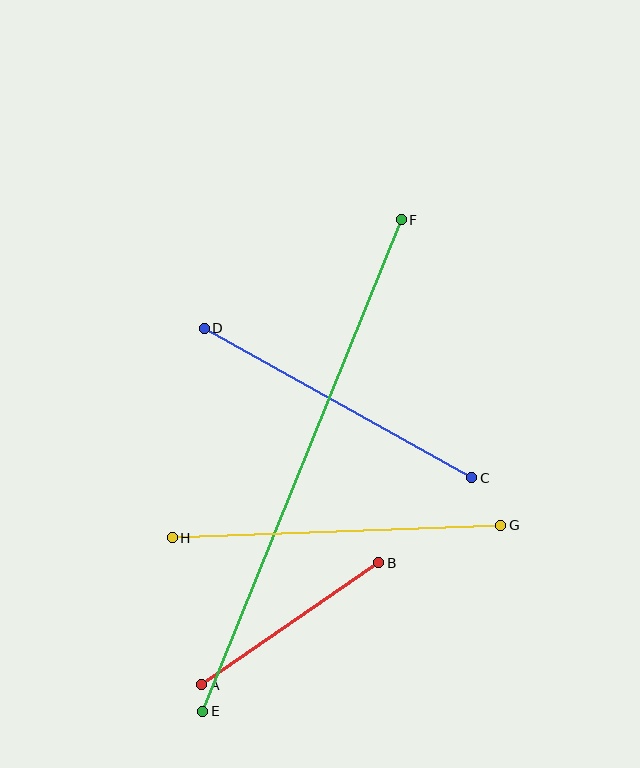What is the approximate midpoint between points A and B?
The midpoint is at approximately (290, 624) pixels.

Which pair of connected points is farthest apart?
Points E and F are farthest apart.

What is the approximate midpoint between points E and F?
The midpoint is at approximately (302, 465) pixels.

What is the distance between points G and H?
The distance is approximately 329 pixels.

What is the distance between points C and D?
The distance is approximately 307 pixels.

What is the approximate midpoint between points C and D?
The midpoint is at approximately (338, 403) pixels.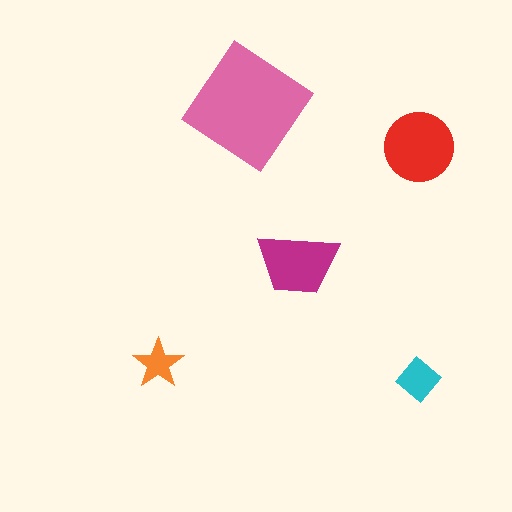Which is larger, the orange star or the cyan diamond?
The cyan diamond.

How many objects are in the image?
There are 5 objects in the image.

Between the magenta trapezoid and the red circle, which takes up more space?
The red circle.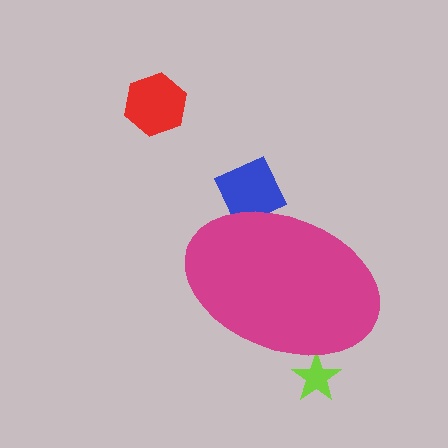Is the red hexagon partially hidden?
No, the red hexagon is fully visible.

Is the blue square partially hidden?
Yes, the blue square is partially hidden behind the magenta ellipse.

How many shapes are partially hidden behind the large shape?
2 shapes are partially hidden.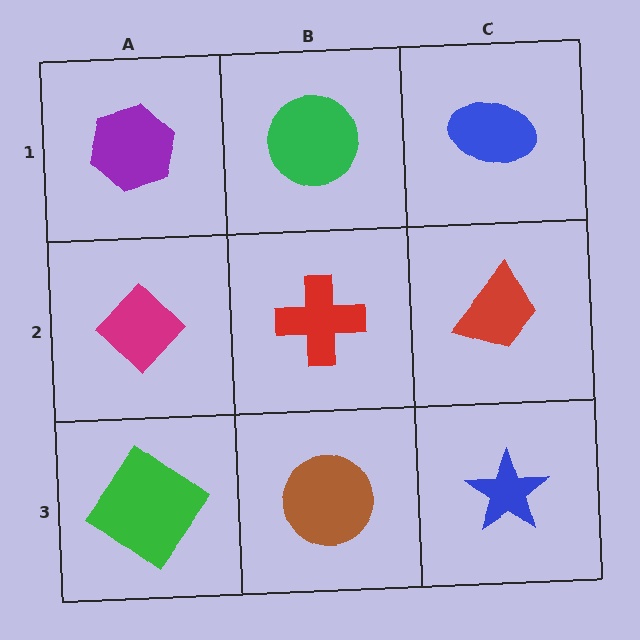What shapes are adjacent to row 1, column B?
A red cross (row 2, column B), a purple hexagon (row 1, column A), a blue ellipse (row 1, column C).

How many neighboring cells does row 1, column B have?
3.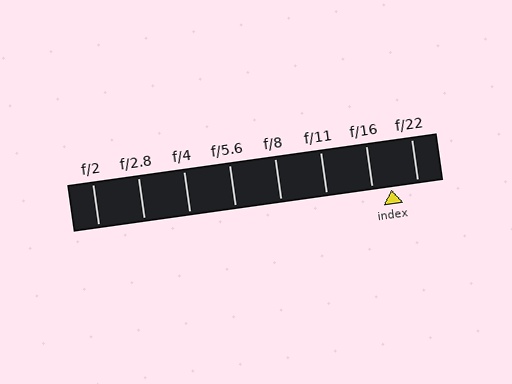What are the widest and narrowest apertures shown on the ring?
The widest aperture shown is f/2 and the narrowest is f/22.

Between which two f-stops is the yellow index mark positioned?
The index mark is between f/16 and f/22.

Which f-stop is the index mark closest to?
The index mark is closest to f/16.